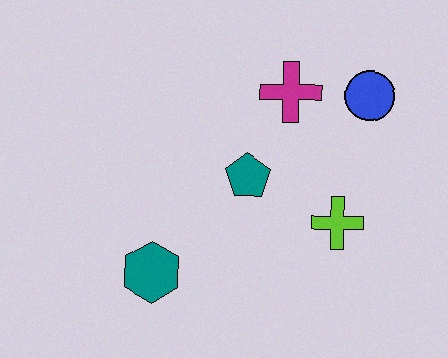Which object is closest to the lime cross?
The teal pentagon is closest to the lime cross.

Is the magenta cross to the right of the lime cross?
No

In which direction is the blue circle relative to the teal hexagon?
The blue circle is to the right of the teal hexagon.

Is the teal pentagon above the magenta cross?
No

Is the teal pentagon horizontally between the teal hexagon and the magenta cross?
Yes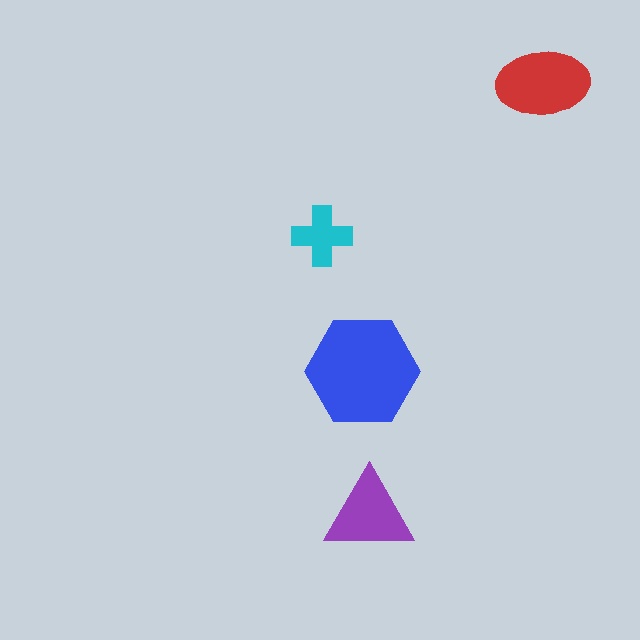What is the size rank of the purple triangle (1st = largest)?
3rd.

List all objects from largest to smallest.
The blue hexagon, the red ellipse, the purple triangle, the cyan cross.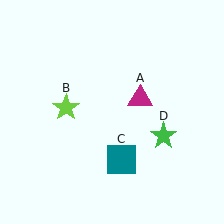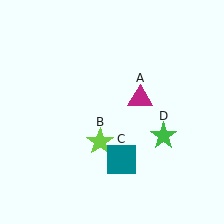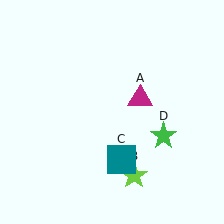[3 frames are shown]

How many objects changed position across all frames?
1 object changed position: lime star (object B).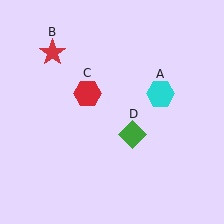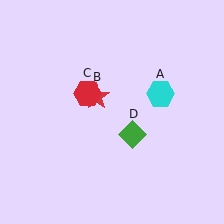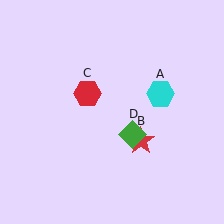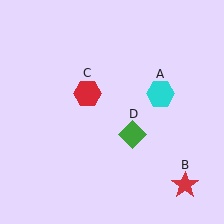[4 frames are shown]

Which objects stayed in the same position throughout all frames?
Cyan hexagon (object A) and red hexagon (object C) and green diamond (object D) remained stationary.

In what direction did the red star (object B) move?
The red star (object B) moved down and to the right.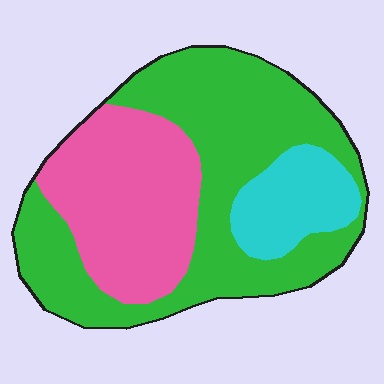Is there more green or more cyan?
Green.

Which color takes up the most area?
Green, at roughly 55%.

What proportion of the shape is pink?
Pink covers about 30% of the shape.